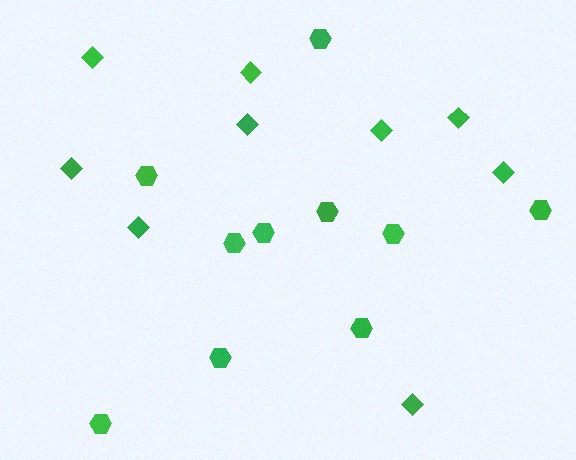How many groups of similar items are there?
There are 2 groups: one group of hexagons (10) and one group of diamonds (9).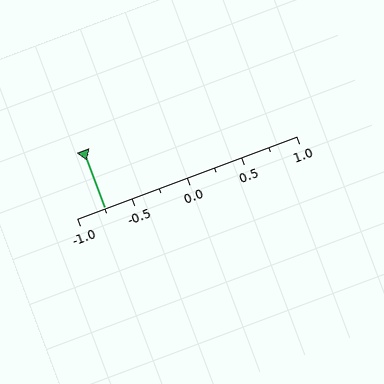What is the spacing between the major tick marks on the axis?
The major ticks are spaced 0.5 apart.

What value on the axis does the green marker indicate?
The marker indicates approximately -0.75.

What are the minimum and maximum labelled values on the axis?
The axis runs from -1.0 to 1.0.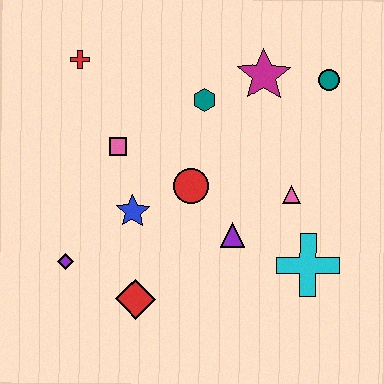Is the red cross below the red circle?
No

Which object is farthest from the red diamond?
The teal circle is farthest from the red diamond.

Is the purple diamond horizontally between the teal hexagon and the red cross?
No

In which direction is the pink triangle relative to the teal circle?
The pink triangle is below the teal circle.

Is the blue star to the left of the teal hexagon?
Yes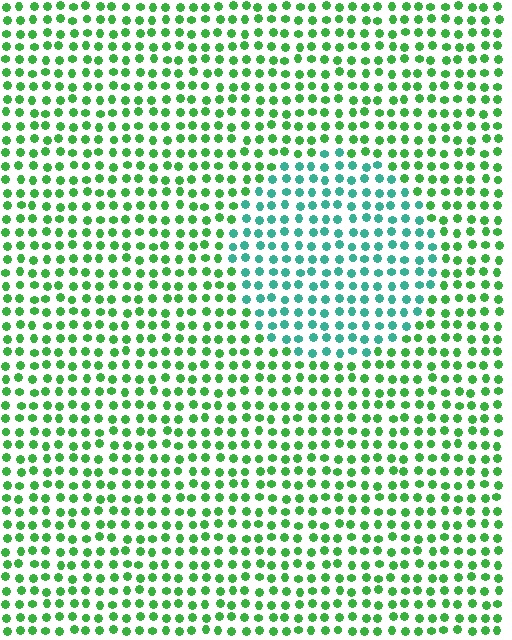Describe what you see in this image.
The image is filled with small green elements in a uniform arrangement. A circle-shaped region is visible where the elements are tinted to a slightly different hue, forming a subtle color boundary.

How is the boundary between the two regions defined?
The boundary is defined purely by a slight shift in hue (about 42 degrees). Spacing, size, and orientation are identical on both sides.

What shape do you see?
I see a circle.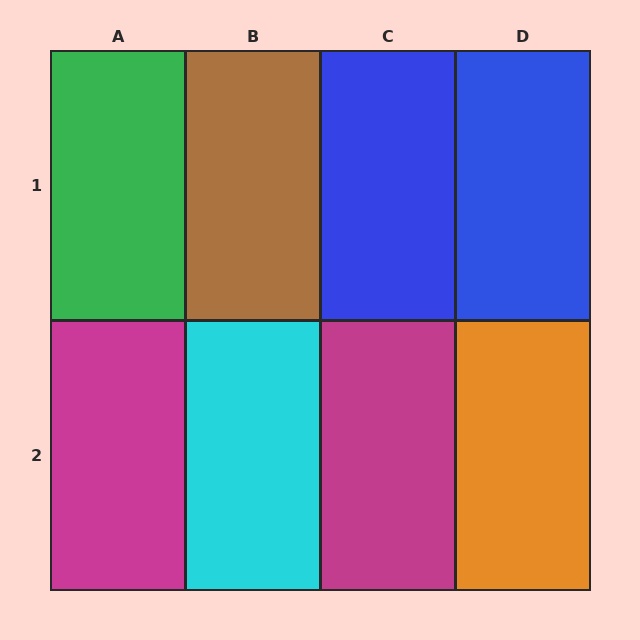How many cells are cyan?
1 cell is cyan.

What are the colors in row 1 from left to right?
Green, brown, blue, blue.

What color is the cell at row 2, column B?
Cyan.